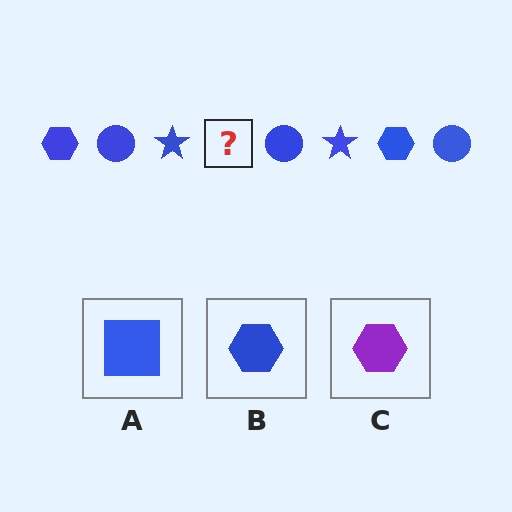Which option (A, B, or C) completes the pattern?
B.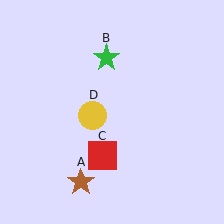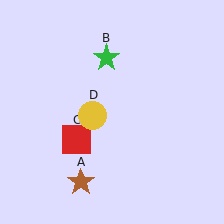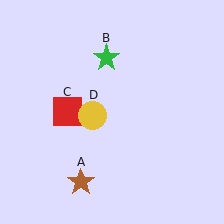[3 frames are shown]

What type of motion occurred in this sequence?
The red square (object C) rotated clockwise around the center of the scene.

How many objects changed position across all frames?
1 object changed position: red square (object C).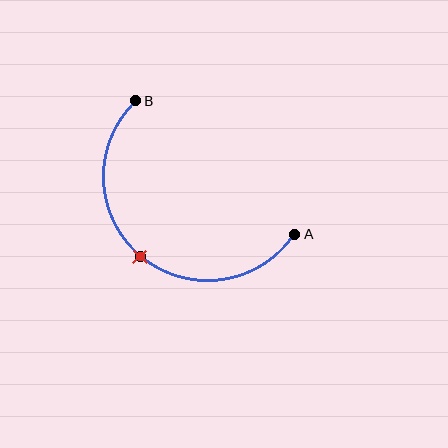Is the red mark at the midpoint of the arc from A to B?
Yes. The red mark lies on the arc at equal arc-length from both A and B — it is the arc midpoint.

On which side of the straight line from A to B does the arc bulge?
The arc bulges below and to the left of the straight line connecting A and B.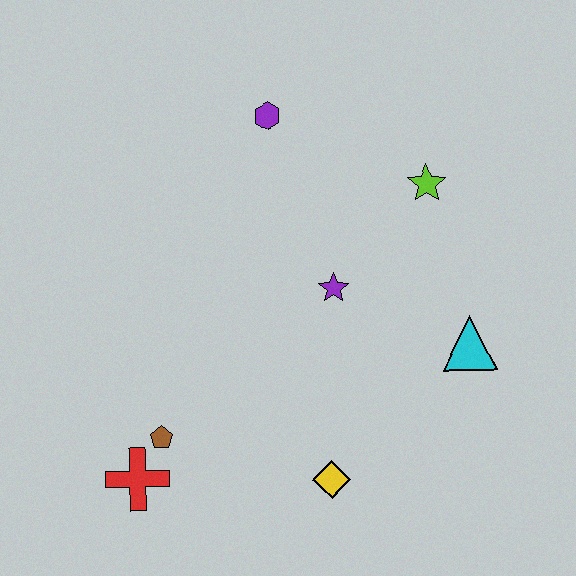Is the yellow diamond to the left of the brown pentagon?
No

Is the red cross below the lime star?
Yes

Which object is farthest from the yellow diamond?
The purple hexagon is farthest from the yellow diamond.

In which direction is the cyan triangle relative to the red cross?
The cyan triangle is to the right of the red cross.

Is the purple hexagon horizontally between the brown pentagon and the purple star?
Yes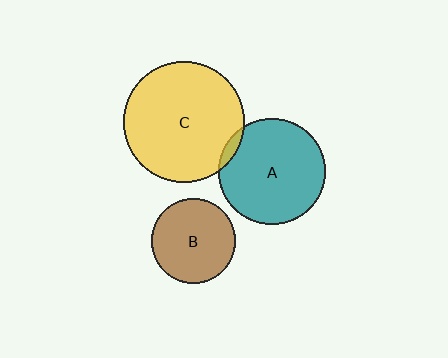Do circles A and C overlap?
Yes.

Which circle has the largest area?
Circle C (yellow).